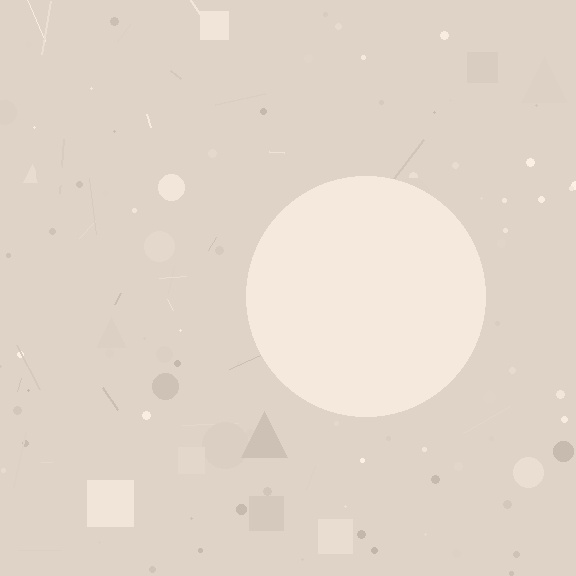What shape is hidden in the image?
A circle is hidden in the image.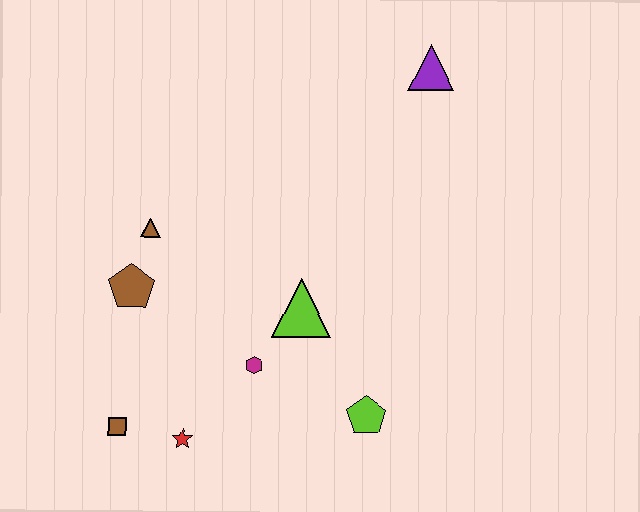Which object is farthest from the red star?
The purple triangle is farthest from the red star.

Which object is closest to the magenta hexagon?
The lime triangle is closest to the magenta hexagon.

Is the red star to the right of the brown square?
Yes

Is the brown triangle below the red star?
No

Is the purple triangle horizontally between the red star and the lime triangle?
No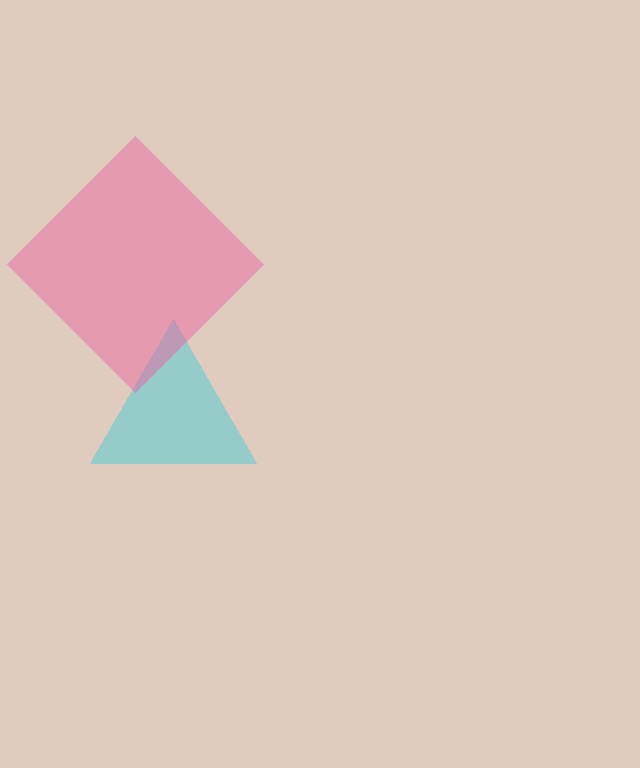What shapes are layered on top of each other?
The layered shapes are: a cyan triangle, a pink diamond.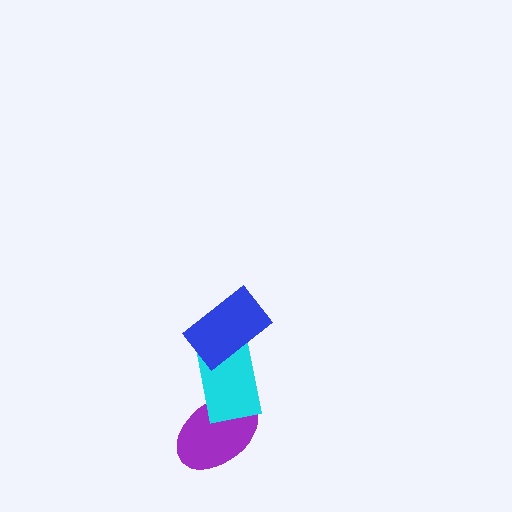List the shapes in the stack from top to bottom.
From top to bottom: the blue rectangle, the cyan rectangle, the purple ellipse.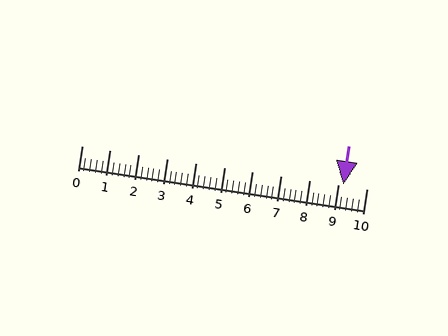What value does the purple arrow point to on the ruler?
The purple arrow points to approximately 9.2.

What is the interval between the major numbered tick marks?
The major tick marks are spaced 1 units apart.